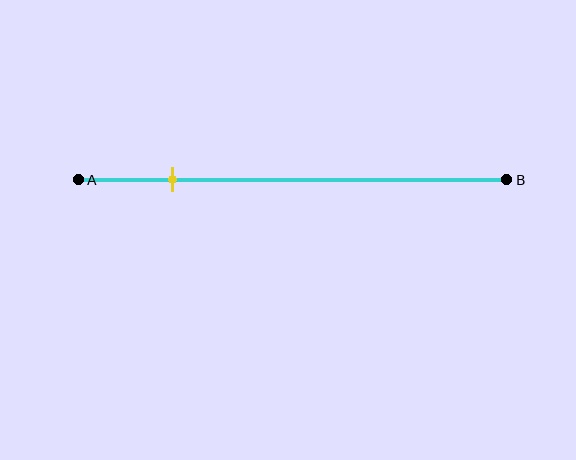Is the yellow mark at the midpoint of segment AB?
No, the mark is at about 20% from A, not at the 50% midpoint.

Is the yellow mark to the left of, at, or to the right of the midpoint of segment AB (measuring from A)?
The yellow mark is to the left of the midpoint of segment AB.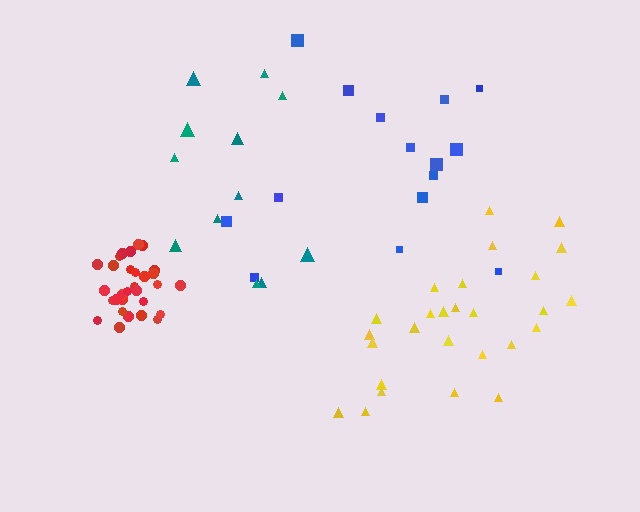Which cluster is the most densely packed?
Red.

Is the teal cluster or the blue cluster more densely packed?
Blue.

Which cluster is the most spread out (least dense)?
Teal.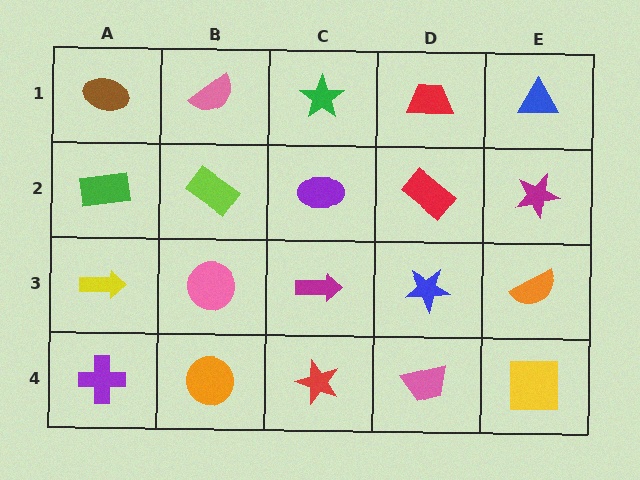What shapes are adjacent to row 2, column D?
A red trapezoid (row 1, column D), a blue star (row 3, column D), a purple ellipse (row 2, column C), a magenta star (row 2, column E).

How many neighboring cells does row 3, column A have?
3.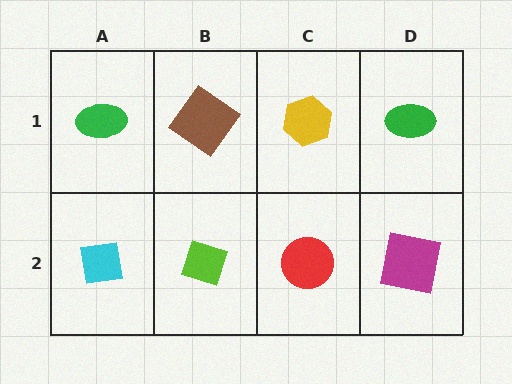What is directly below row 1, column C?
A red circle.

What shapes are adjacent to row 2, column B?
A brown diamond (row 1, column B), a cyan square (row 2, column A), a red circle (row 2, column C).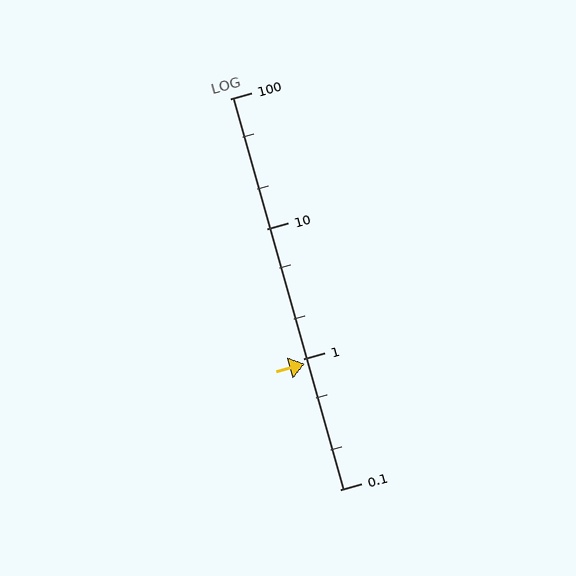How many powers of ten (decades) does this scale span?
The scale spans 3 decades, from 0.1 to 100.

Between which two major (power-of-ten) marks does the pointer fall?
The pointer is between 0.1 and 1.